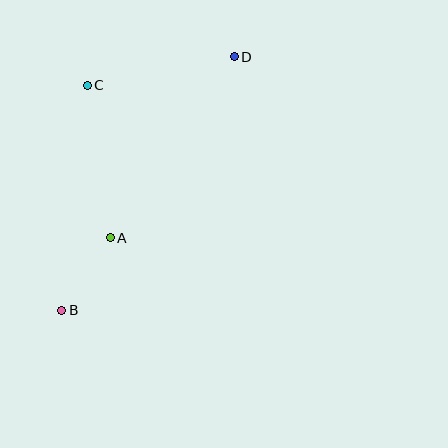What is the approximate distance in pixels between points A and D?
The distance between A and D is approximately 220 pixels.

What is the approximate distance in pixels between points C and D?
The distance between C and D is approximately 150 pixels.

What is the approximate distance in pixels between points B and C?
The distance between B and C is approximately 226 pixels.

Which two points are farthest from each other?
Points B and D are farthest from each other.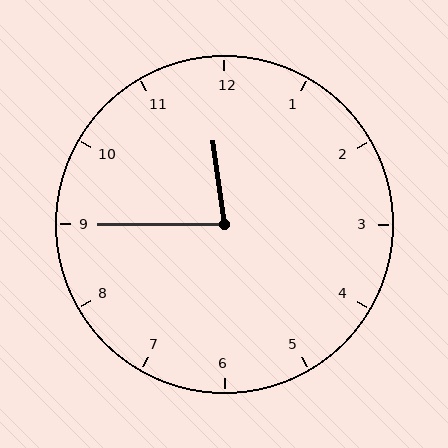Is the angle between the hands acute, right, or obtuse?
It is acute.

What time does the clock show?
11:45.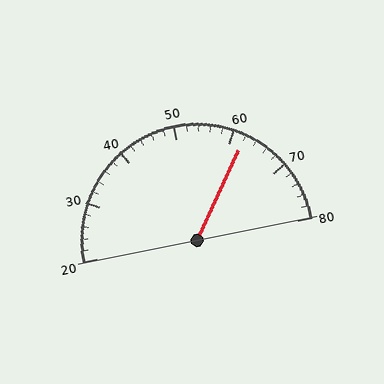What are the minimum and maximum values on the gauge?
The gauge ranges from 20 to 80.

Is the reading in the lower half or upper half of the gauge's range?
The reading is in the upper half of the range (20 to 80).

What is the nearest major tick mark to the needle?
The nearest major tick mark is 60.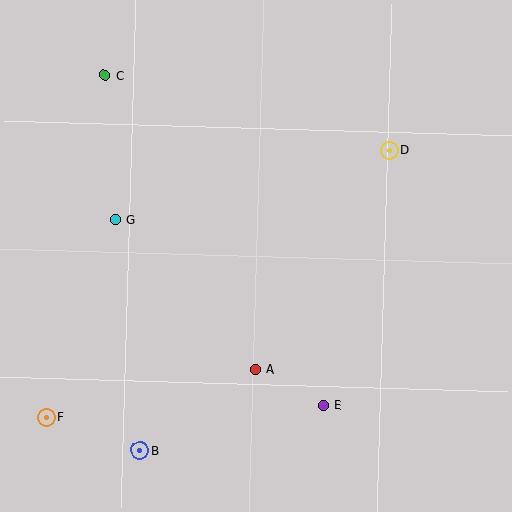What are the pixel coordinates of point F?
Point F is at (46, 417).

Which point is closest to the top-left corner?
Point C is closest to the top-left corner.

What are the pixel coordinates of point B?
Point B is at (140, 450).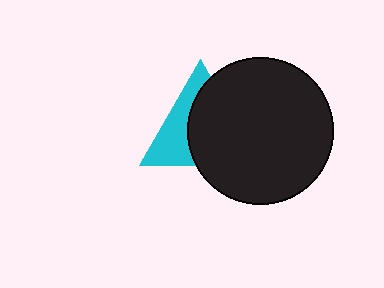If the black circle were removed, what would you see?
You would see the complete cyan triangle.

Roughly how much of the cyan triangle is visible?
A small part of it is visible (roughly 41%).